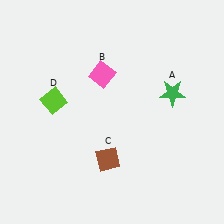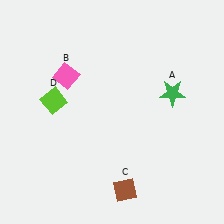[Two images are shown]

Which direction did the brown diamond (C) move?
The brown diamond (C) moved down.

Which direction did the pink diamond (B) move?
The pink diamond (B) moved left.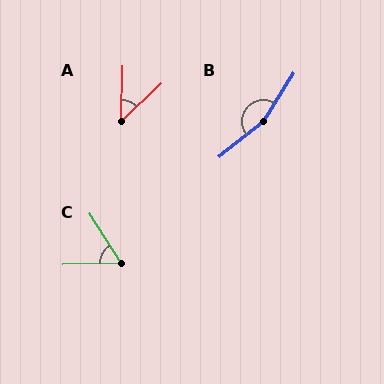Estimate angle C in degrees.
Approximately 60 degrees.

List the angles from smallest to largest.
A (46°), C (60°), B (161°).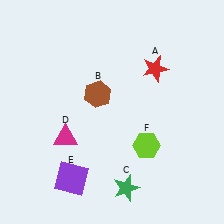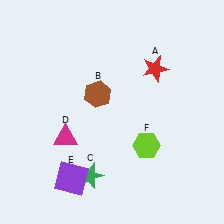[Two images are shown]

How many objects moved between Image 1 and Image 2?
1 object moved between the two images.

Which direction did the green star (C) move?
The green star (C) moved left.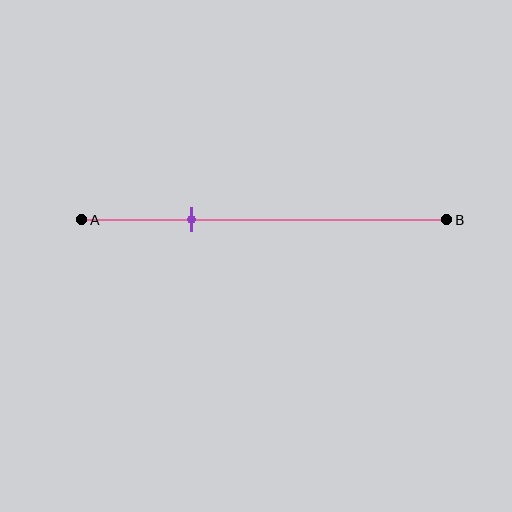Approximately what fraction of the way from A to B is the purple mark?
The purple mark is approximately 30% of the way from A to B.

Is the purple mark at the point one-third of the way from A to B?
No, the mark is at about 30% from A, not at the 33% one-third point.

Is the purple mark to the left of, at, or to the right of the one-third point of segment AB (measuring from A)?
The purple mark is to the left of the one-third point of segment AB.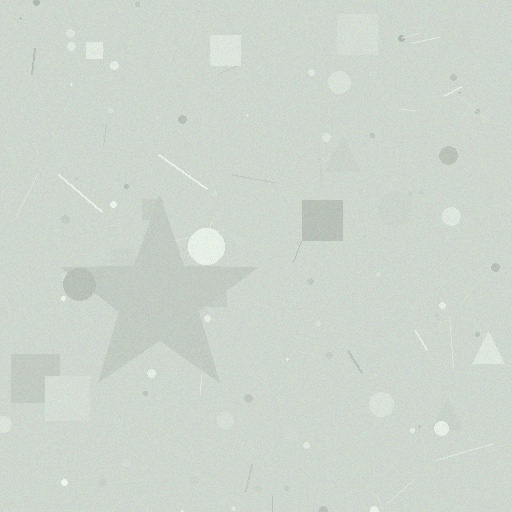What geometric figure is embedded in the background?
A star is embedded in the background.